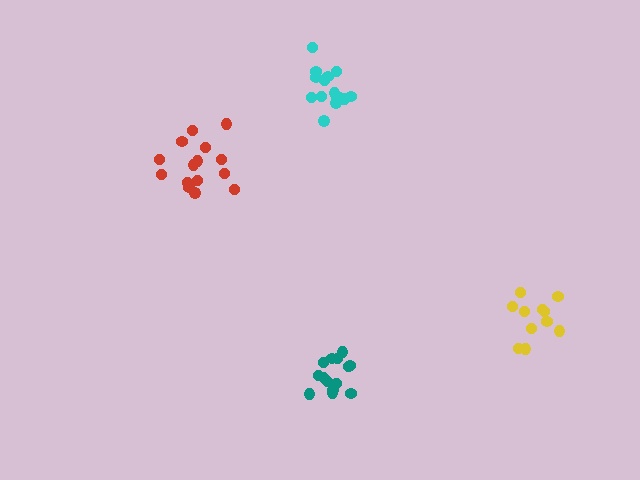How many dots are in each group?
Group 1: 15 dots, Group 2: 11 dots, Group 3: 15 dots, Group 4: 15 dots (56 total).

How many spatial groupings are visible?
There are 4 spatial groupings.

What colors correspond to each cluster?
The clusters are colored: red, yellow, cyan, teal.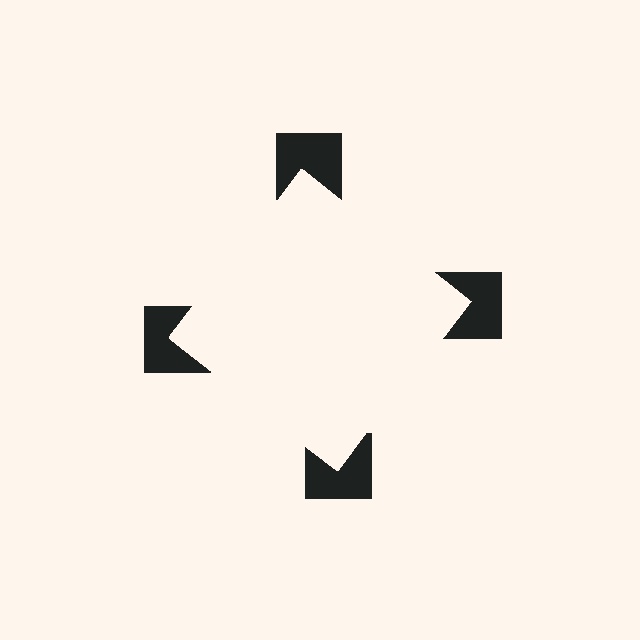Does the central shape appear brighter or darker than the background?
It typically appears slightly brighter than the background, even though no actual brightness change is drawn.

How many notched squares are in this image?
There are 4 — one at each vertex of the illusory square.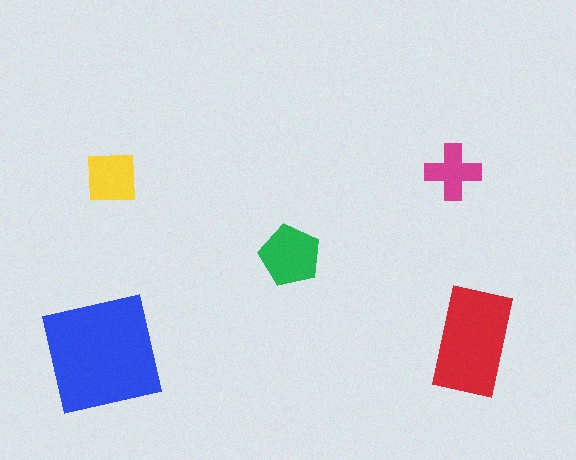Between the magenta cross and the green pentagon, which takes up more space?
The green pentagon.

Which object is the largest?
The blue square.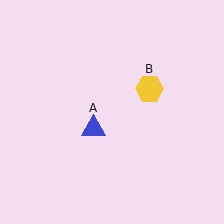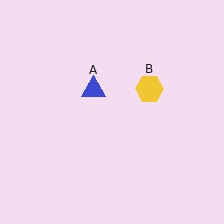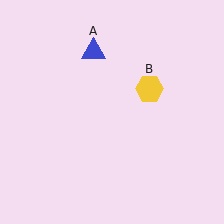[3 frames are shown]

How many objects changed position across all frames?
1 object changed position: blue triangle (object A).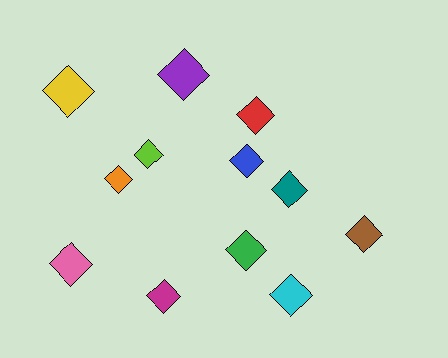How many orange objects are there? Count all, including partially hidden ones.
There is 1 orange object.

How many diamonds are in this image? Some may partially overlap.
There are 12 diamonds.